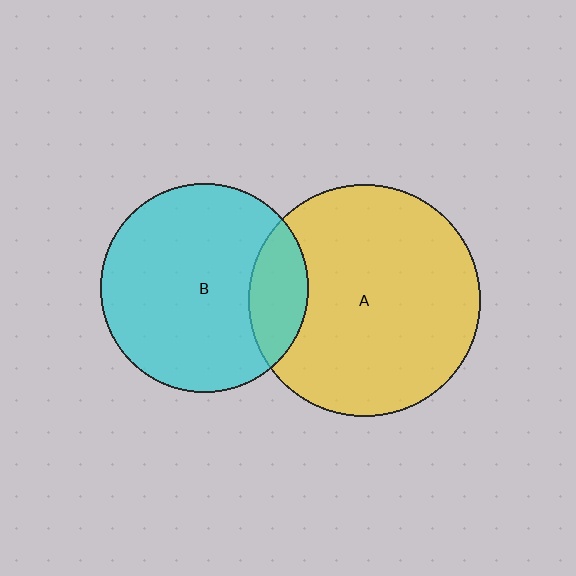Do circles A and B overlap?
Yes.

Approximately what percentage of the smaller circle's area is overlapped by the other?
Approximately 20%.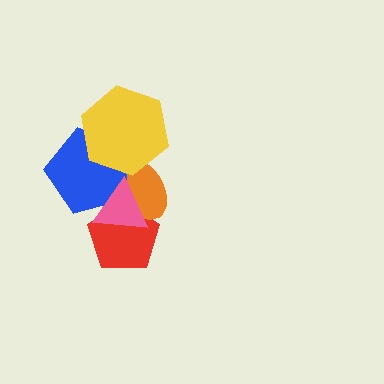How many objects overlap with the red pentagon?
3 objects overlap with the red pentagon.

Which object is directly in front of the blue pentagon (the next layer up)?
The pink triangle is directly in front of the blue pentagon.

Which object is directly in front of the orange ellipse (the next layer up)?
The blue pentagon is directly in front of the orange ellipse.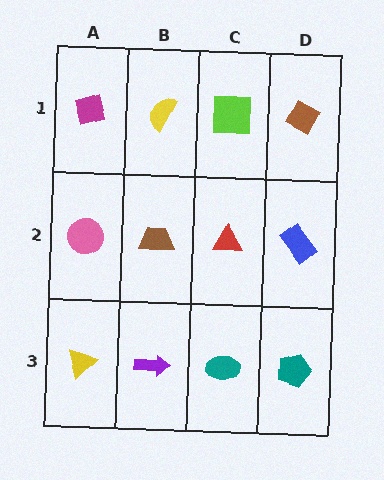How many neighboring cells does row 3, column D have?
2.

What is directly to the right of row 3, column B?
A teal ellipse.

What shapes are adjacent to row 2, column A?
A magenta square (row 1, column A), a yellow triangle (row 3, column A), a brown trapezoid (row 2, column B).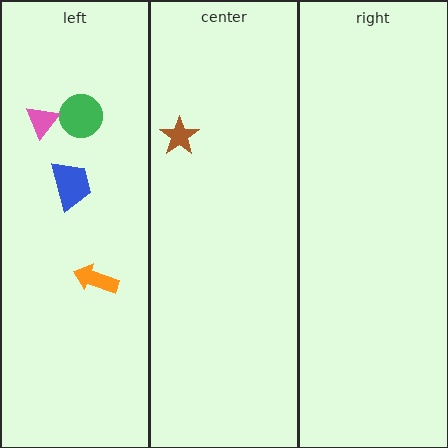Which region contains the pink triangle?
The left region.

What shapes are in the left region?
The blue trapezoid, the green circle, the pink triangle, the orange arrow.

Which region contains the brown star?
The center region.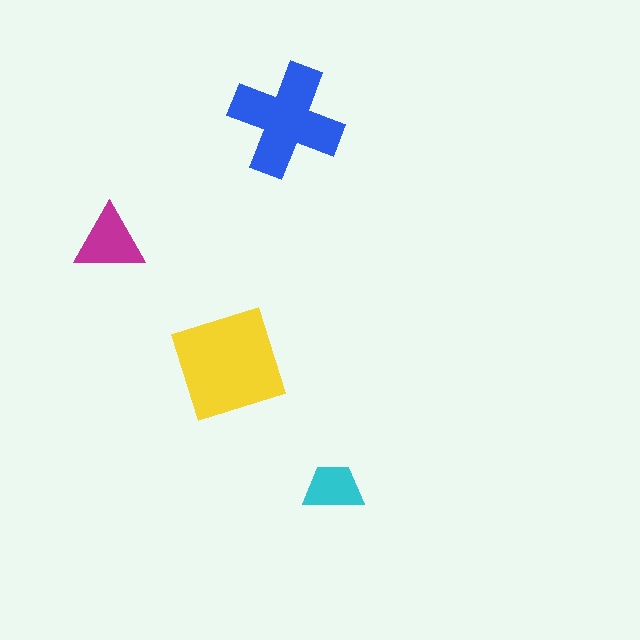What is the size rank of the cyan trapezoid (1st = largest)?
4th.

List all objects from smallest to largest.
The cyan trapezoid, the magenta triangle, the blue cross, the yellow diamond.